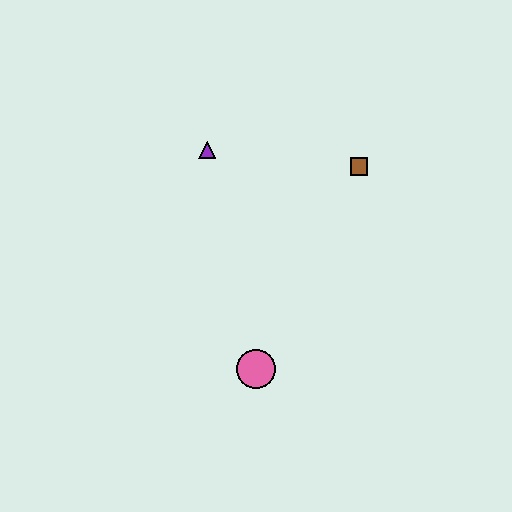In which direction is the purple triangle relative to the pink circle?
The purple triangle is above the pink circle.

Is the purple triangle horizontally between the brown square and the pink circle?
No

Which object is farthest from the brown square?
The pink circle is farthest from the brown square.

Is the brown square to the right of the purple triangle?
Yes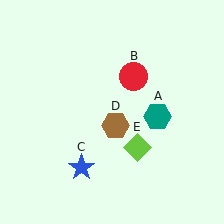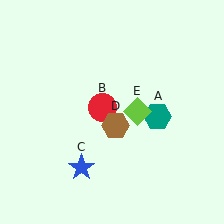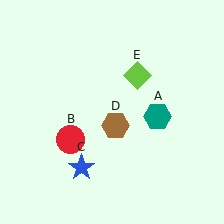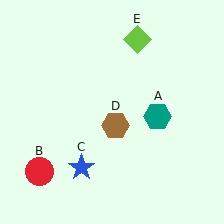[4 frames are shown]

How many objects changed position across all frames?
2 objects changed position: red circle (object B), lime diamond (object E).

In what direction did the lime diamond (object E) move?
The lime diamond (object E) moved up.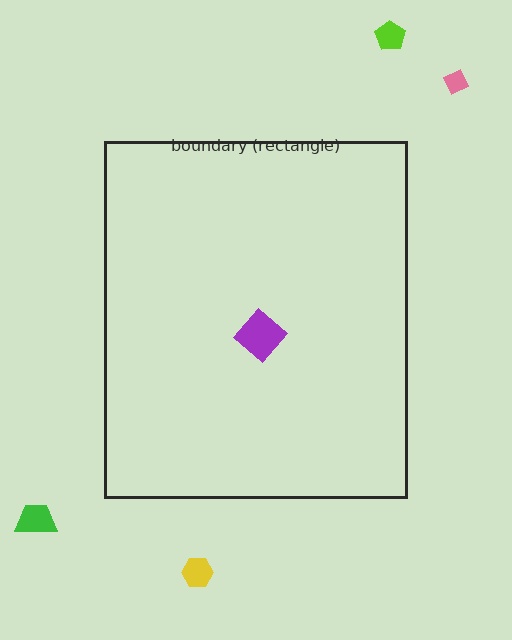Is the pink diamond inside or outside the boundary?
Outside.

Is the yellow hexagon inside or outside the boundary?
Outside.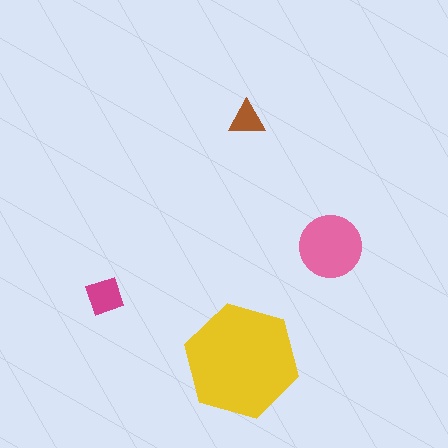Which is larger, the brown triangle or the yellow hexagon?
The yellow hexagon.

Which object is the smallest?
The brown triangle.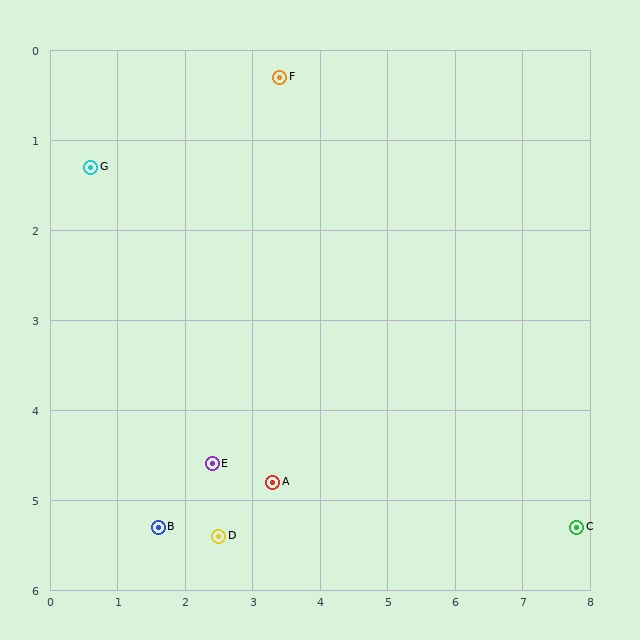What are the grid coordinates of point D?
Point D is at approximately (2.5, 5.4).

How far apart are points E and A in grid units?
Points E and A are about 0.9 grid units apart.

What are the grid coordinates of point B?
Point B is at approximately (1.6, 5.3).